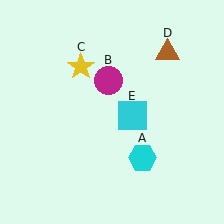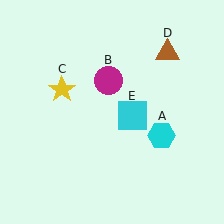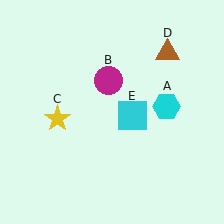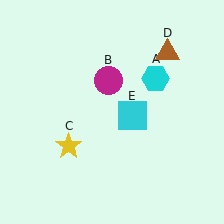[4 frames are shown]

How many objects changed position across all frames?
2 objects changed position: cyan hexagon (object A), yellow star (object C).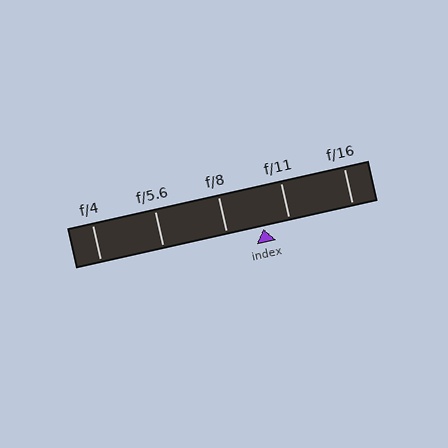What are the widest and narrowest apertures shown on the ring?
The widest aperture shown is f/4 and the narrowest is f/16.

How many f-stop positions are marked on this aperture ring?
There are 5 f-stop positions marked.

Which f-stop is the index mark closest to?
The index mark is closest to f/11.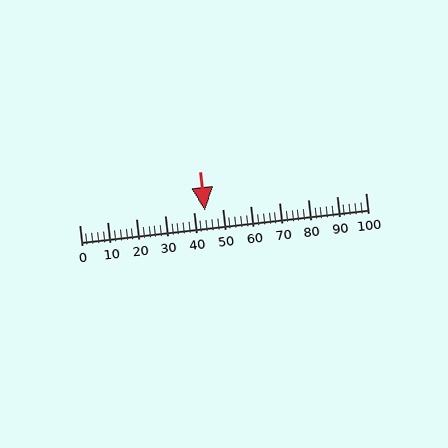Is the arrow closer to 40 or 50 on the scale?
The arrow is closer to 40.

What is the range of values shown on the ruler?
The ruler shows values from 0 to 100.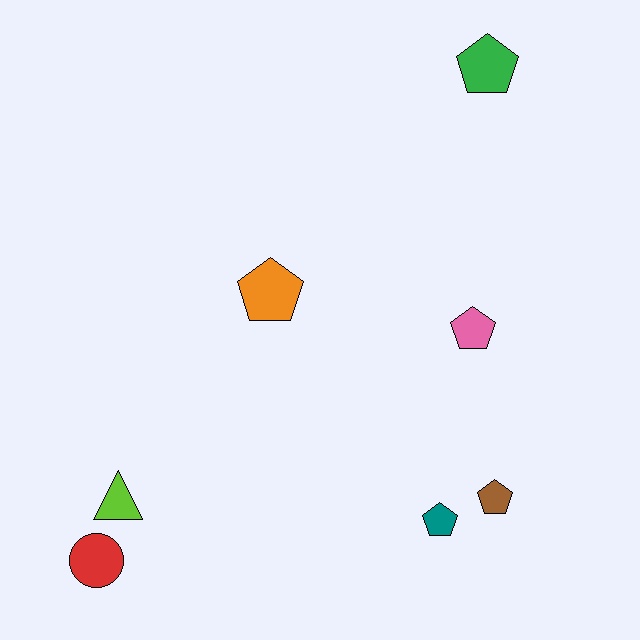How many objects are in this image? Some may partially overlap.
There are 7 objects.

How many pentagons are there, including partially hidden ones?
There are 5 pentagons.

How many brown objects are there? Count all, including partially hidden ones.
There is 1 brown object.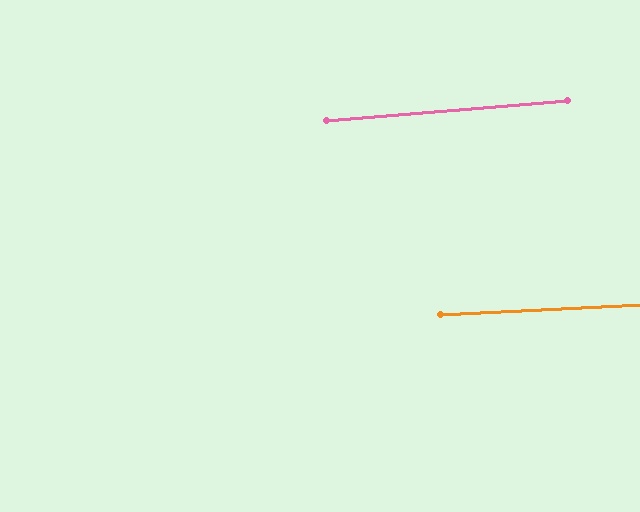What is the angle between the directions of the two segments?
Approximately 2 degrees.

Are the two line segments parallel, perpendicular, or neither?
Parallel — their directions differ by only 1.7°.